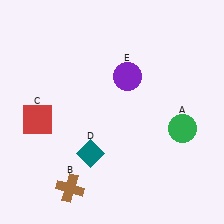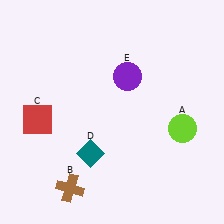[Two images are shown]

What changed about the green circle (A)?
In Image 1, A is green. In Image 2, it changed to lime.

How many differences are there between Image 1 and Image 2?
There is 1 difference between the two images.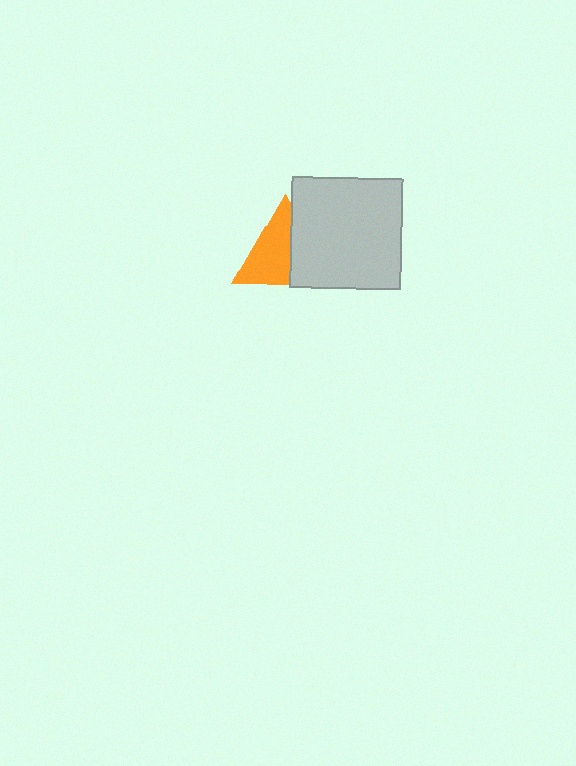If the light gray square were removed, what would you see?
You would see the complete orange triangle.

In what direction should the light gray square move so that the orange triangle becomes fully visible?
The light gray square should move right. That is the shortest direction to clear the overlap and leave the orange triangle fully visible.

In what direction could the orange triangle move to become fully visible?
The orange triangle could move left. That would shift it out from behind the light gray square entirely.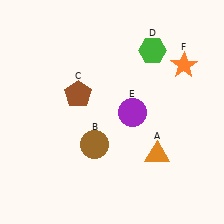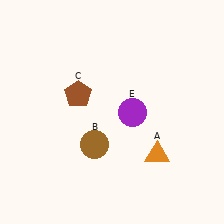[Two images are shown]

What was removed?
The green hexagon (D), the orange star (F) were removed in Image 2.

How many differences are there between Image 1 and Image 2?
There are 2 differences between the two images.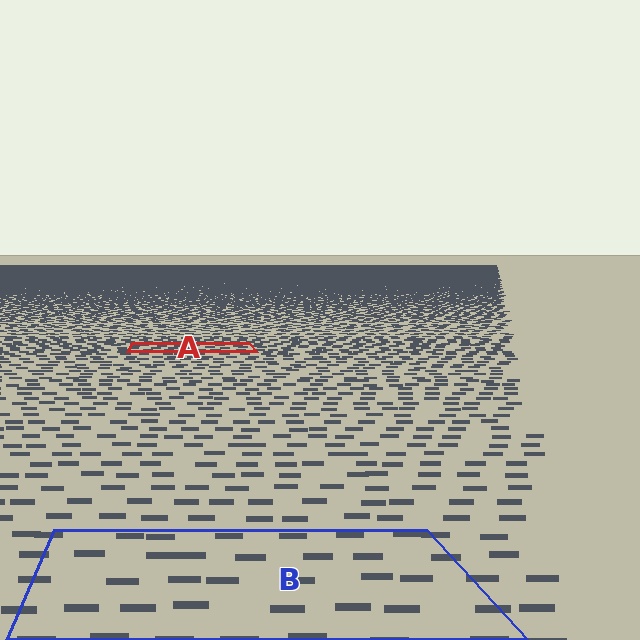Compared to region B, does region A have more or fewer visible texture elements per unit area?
Region A has more texture elements per unit area — they are packed more densely because it is farther away.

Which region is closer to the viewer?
Region B is closer. The texture elements there are larger and more spread out.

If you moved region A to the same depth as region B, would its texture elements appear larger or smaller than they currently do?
They would appear larger. At a closer depth, the same texture elements are projected at a bigger on-screen size.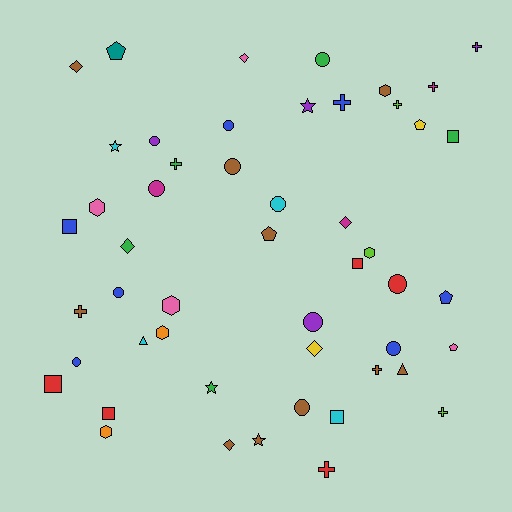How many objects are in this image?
There are 50 objects.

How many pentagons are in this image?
There are 5 pentagons.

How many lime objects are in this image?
There are 3 lime objects.